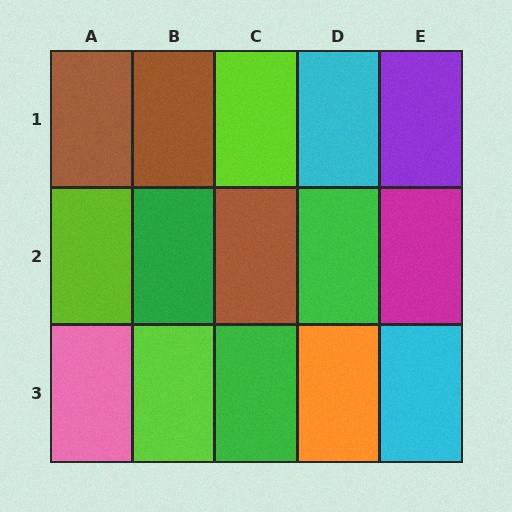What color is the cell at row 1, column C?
Lime.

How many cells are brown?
3 cells are brown.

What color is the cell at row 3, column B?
Lime.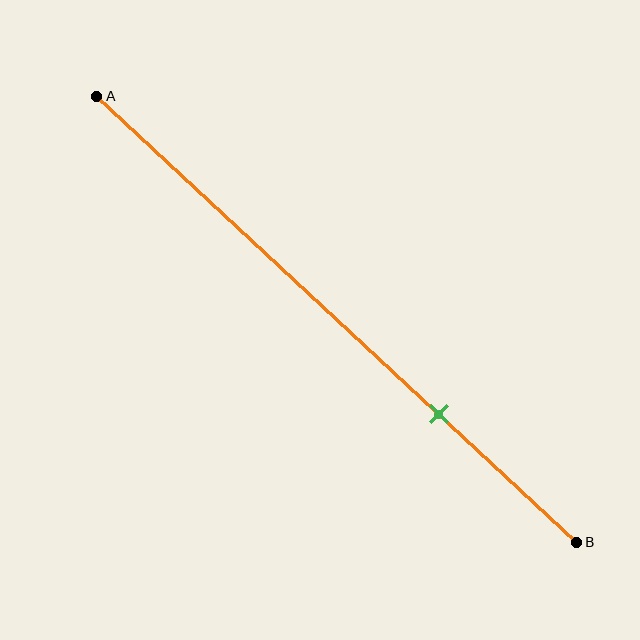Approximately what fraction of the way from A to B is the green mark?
The green mark is approximately 70% of the way from A to B.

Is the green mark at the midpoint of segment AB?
No, the mark is at about 70% from A, not at the 50% midpoint.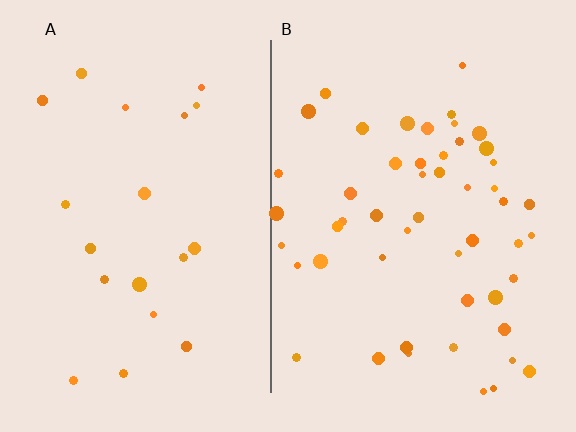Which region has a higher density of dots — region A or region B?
B (the right).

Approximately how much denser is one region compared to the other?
Approximately 2.6× — region B over region A.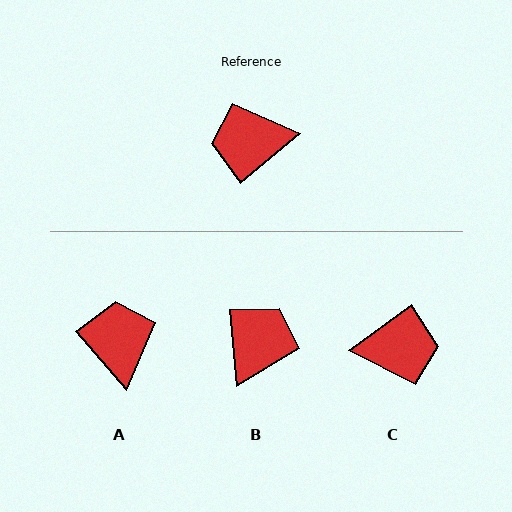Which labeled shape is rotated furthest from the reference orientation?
C, about 176 degrees away.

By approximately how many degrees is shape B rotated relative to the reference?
Approximately 125 degrees clockwise.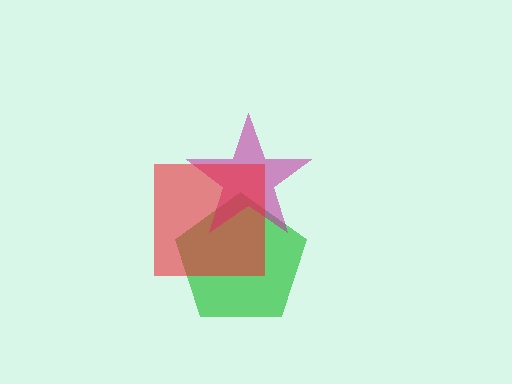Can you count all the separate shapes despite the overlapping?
Yes, there are 3 separate shapes.